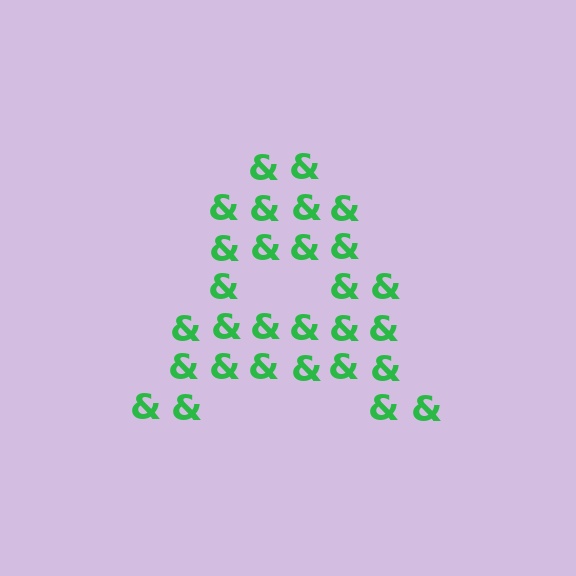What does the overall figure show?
The overall figure shows the letter A.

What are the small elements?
The small elements are ampersands.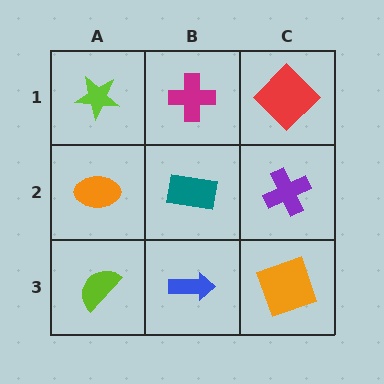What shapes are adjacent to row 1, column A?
An orange ellipse (row 2, column A), a magenta cross (row 1, column B).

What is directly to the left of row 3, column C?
A blue arrow.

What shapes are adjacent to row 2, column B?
A magenta cross (row 1, column B), a blue arrow (row 3, column B), an orange ellipse (row 2, column A), a purple cross (row 2, column C).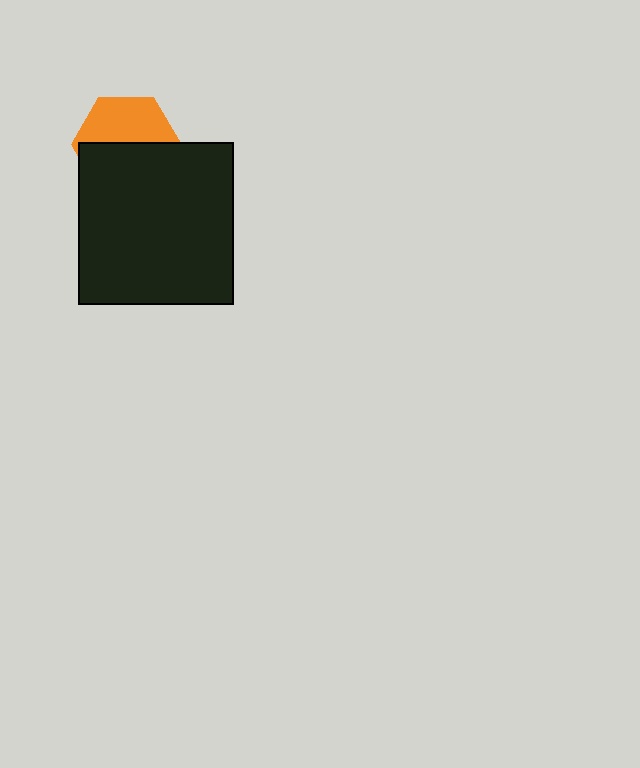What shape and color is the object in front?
The object in front is a black rectangle.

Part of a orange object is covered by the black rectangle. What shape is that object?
It is a hexagon.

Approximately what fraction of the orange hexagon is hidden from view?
Roughly 54% of the orange hexagon is hidden behind the black rectangle.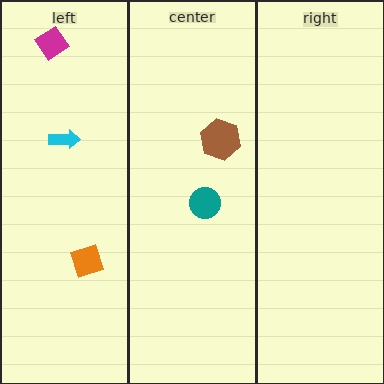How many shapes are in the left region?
3.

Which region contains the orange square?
The left region.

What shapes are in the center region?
The brown hexagon, the teal circle.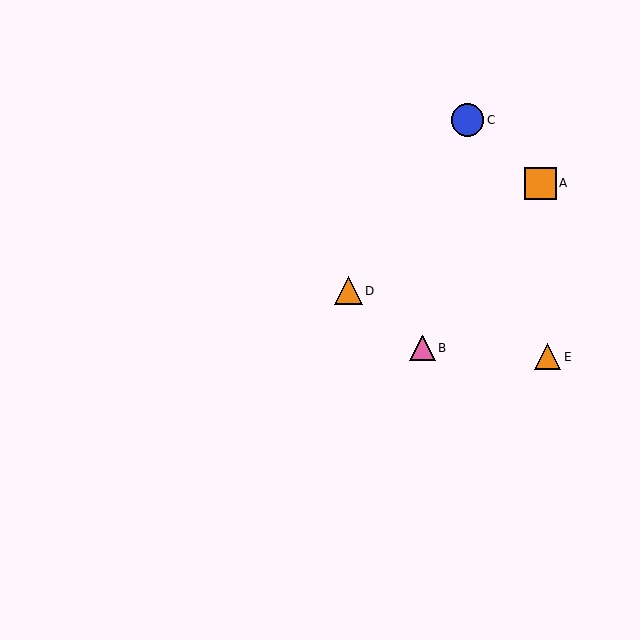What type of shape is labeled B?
Shape B is a pink triangle.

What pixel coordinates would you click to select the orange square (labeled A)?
Click at (541, 183) to select the orange square A.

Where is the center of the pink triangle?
The center of the pink triangle is at (423, 348).